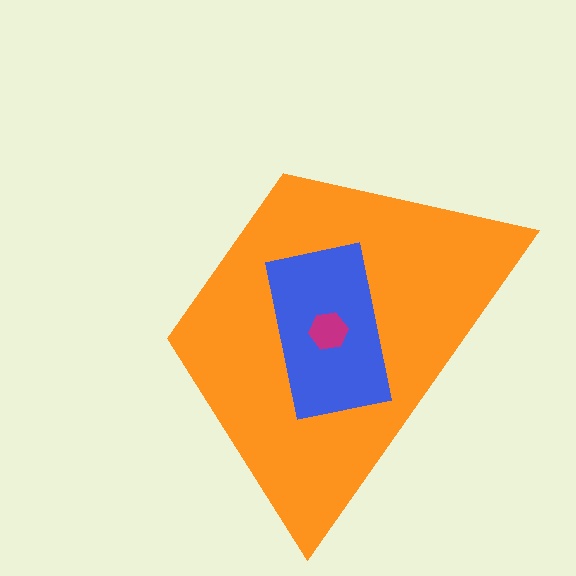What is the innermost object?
The magenta hexagon.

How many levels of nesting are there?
3.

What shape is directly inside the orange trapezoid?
The blue rectangle.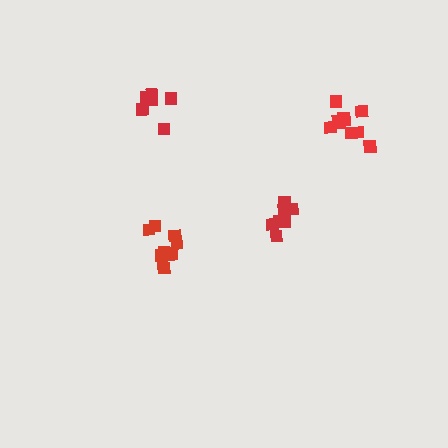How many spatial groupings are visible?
There are 4 spatial groupings.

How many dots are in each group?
Group 1: 6 dots, Group 2: 11 dots, Group 3: 7 dots, Group 4: 10 dots (34 total).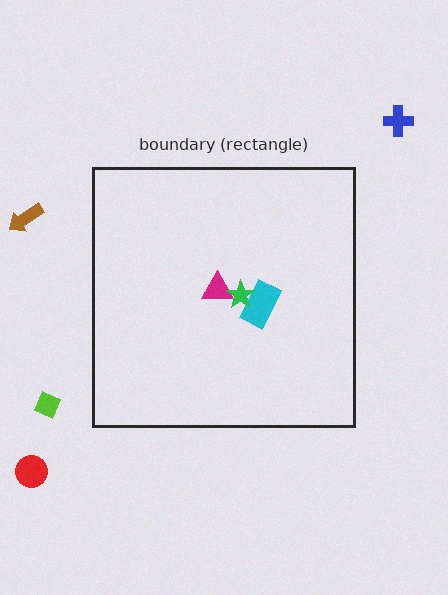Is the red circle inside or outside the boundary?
Outside.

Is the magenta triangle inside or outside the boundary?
Inside.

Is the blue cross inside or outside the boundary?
Outside.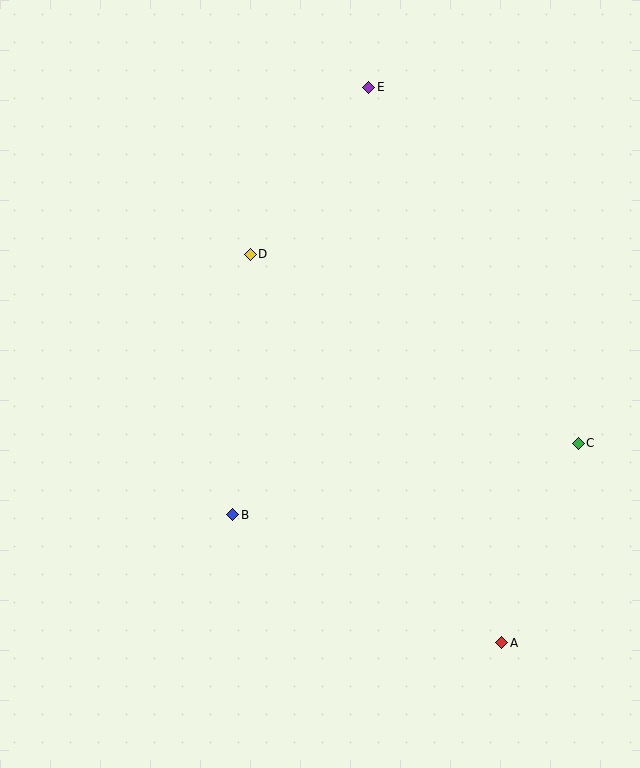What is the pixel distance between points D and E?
The distance between D and E is 205 pixels.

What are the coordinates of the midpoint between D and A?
The midpoint between D and A is at (376, 449).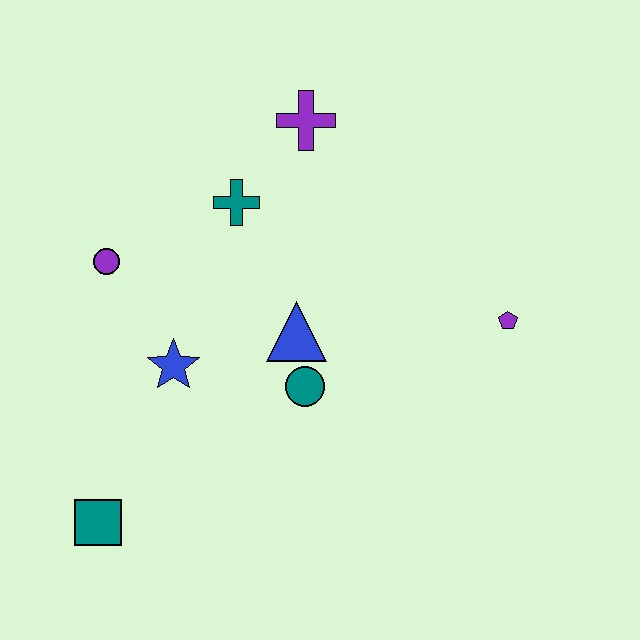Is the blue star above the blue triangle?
No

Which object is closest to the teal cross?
The purple cross is closest to the teal cross.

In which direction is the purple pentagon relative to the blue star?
The purple pentagon is to the right of the blue star.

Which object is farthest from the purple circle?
The purple pentagon is farthest from the purple circle.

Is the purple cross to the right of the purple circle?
Yes